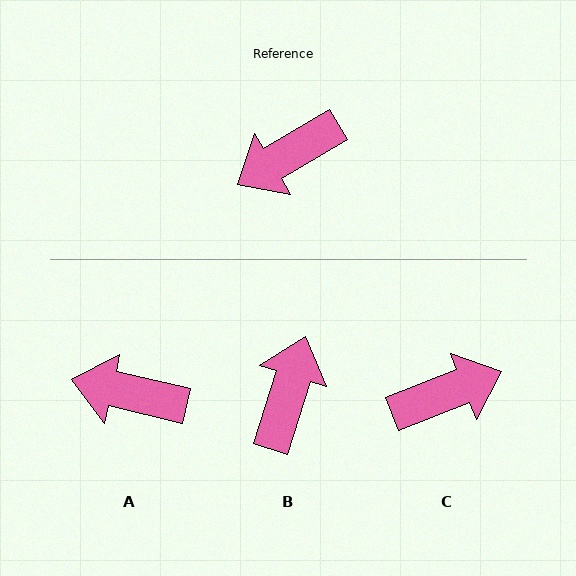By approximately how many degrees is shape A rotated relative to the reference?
Approximately 44 degrees clockwise.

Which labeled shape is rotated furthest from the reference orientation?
C, about 171 degrees away.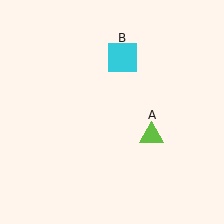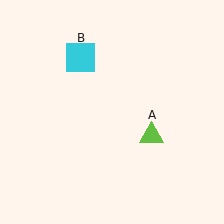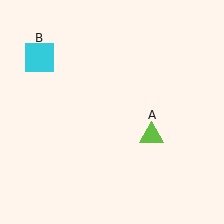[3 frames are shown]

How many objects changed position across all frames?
1 object changed position: cyan square (object B).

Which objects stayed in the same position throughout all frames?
Lime triangle (object A) remained stationary.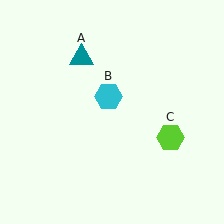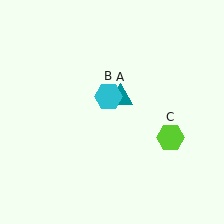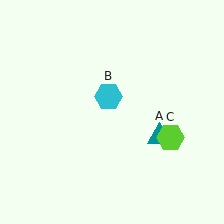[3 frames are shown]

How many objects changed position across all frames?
1 object changed position: teal triangle (object A).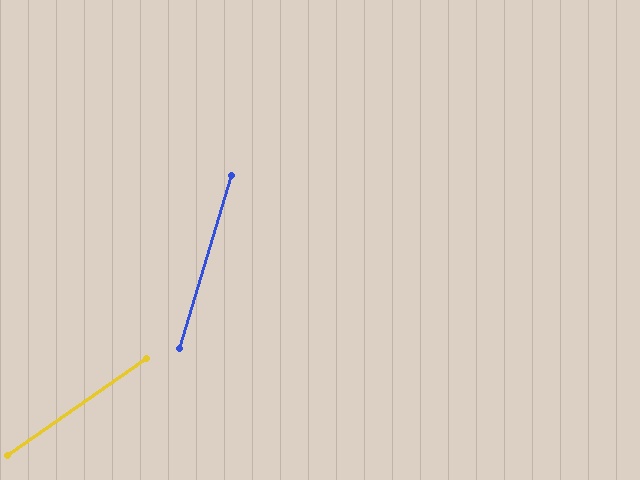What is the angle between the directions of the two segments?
Approximately 38 degrees.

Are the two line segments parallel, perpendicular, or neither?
Neither parallel nor perpendicular — they differ by about 38°.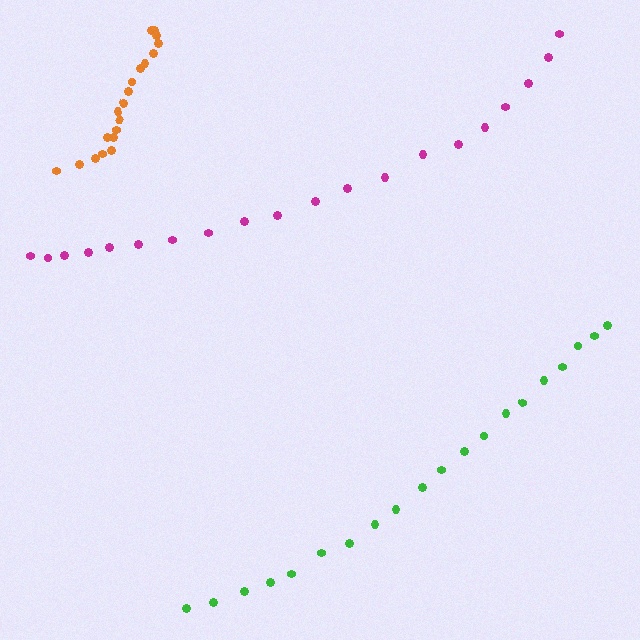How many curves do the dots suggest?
There are 3 distinct paths.